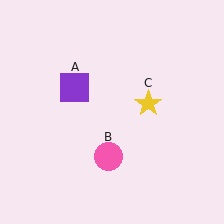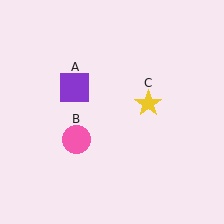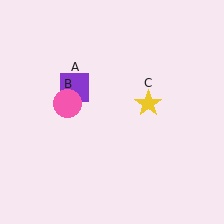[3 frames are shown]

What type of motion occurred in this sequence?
The pink circle (object B) rotated clockwise around the center of the scene.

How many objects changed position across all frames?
1 object changed position: pink circle (object B).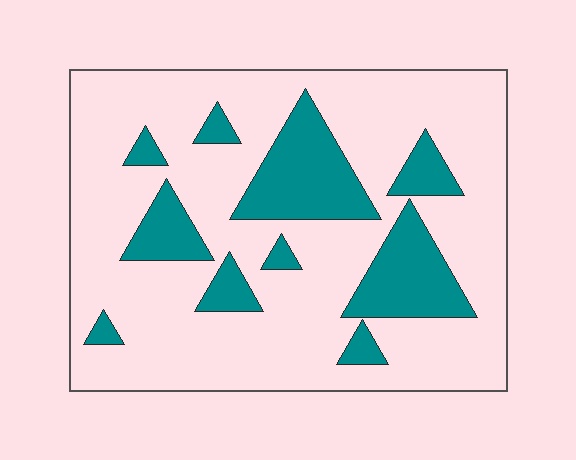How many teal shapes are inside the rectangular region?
10.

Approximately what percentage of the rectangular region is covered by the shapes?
Approximately 25%.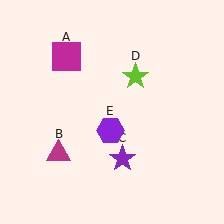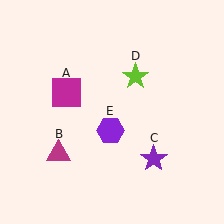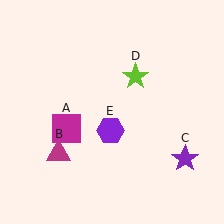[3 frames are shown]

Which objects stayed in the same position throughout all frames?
Magenta triangle (object B) and lime star (object D) and purple hexagon (object E) remained stationary.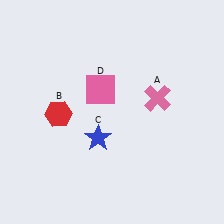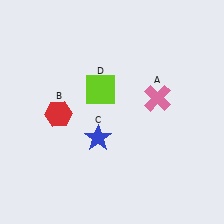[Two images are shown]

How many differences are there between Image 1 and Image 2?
There is 1 difference between the two images.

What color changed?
The square (D) changed from pink in Image 1 to lime in Image 2.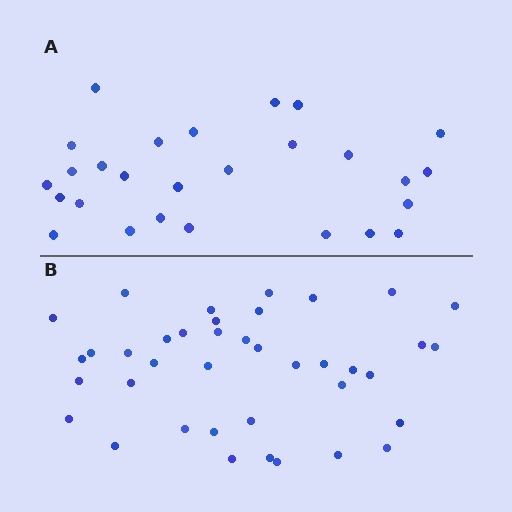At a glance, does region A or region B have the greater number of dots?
Region B (the bottom region) has more dots.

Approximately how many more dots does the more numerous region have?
Region B has roughly 12 or so more dots than region A.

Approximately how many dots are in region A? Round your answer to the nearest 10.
About 30 dots. (The exact count is 27, which rounds to 30.)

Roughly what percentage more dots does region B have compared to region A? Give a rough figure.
About 45% more.